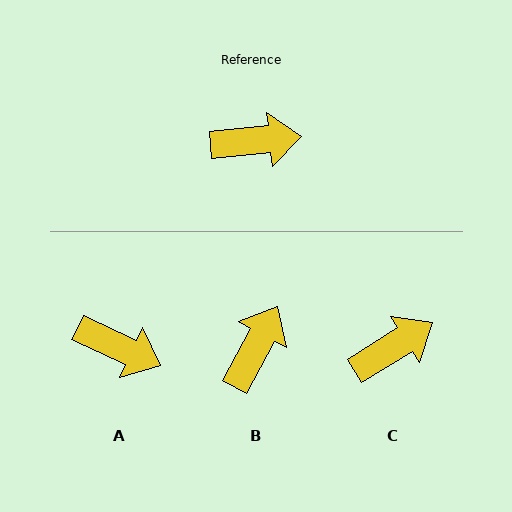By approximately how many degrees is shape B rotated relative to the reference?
Approximately 56 degrees counter-clockwise.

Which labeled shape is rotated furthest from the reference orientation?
B, about 56 degrees away.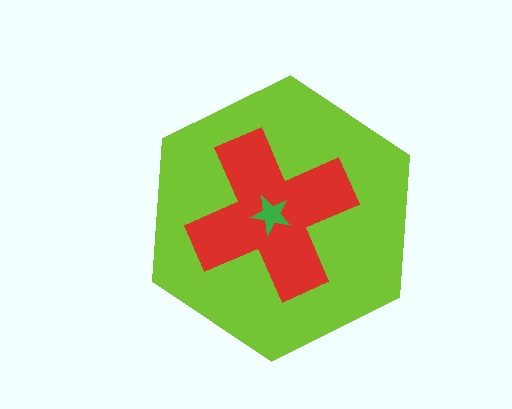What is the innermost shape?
The green star.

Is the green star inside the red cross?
Yes.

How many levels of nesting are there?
3.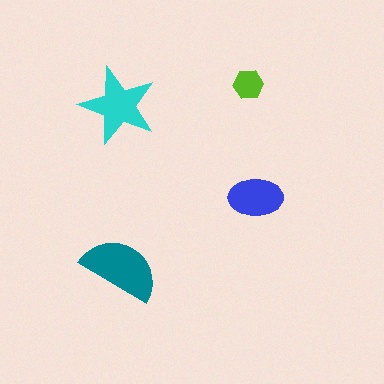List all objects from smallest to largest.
The lime hexagon, the blue ellipse, the cyan star, the teal semicircle.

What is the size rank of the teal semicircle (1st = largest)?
1st.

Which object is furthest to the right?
The blue ellipse is rightmost.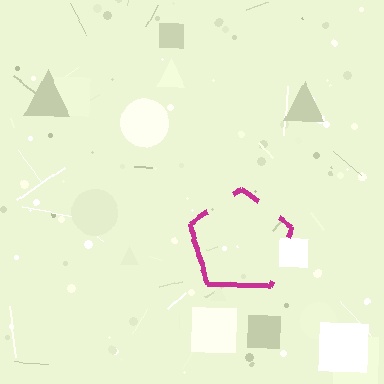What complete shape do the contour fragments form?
The contour fragments form a pentagon.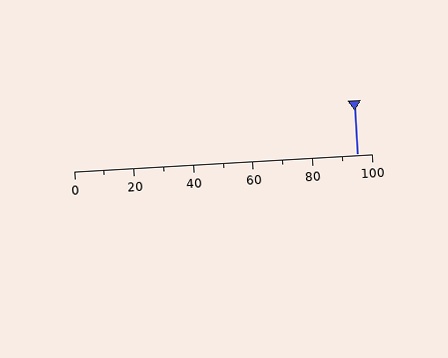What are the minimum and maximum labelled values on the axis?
The axis runs from 0 to 100.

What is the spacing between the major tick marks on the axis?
The major ticks are spaced 20 apart.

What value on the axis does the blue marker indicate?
The marker indicates approximately 95.